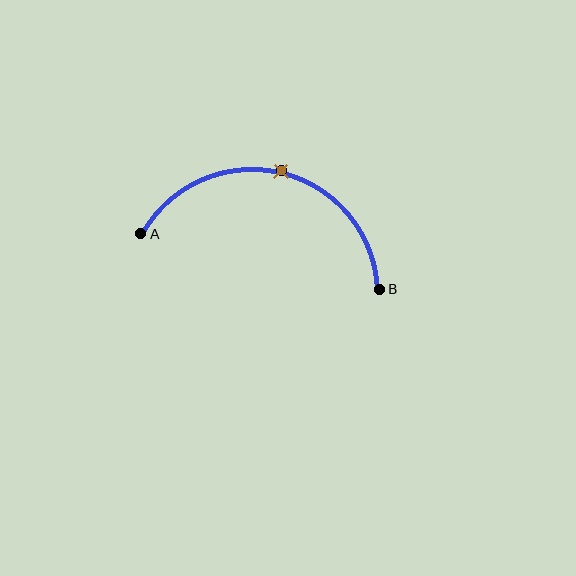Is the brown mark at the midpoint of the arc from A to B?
Yes. The brown mark lies on the arc at equal arc-length from both A and B — it is the arc midpoint.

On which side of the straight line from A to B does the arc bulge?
The arc bulges above the straight line connecting A and B.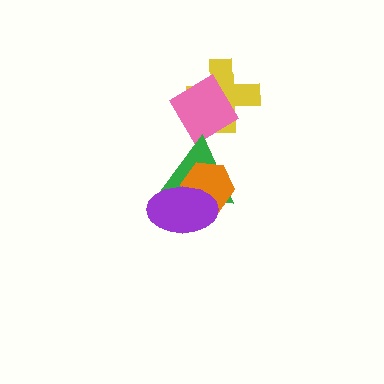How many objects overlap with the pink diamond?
1 object overlaps with the pink diamond.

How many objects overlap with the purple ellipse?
2 objects overlap with the purple ellipse.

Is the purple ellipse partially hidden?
No, no other shape covers it.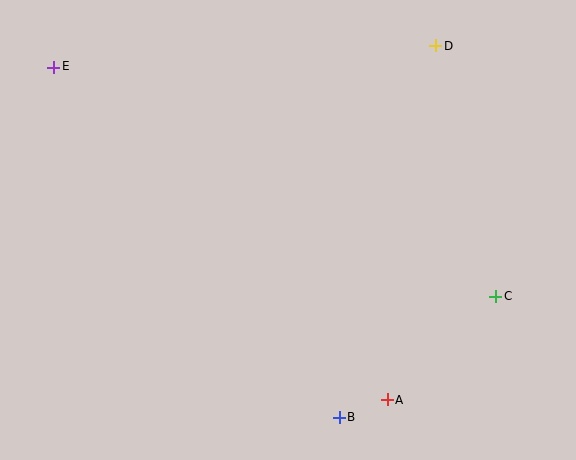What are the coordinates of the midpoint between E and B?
The midpoint between E and B is at (197, 242).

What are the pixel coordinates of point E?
Point E is at (54, 67).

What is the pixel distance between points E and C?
The distance between E and C is 498 pixels.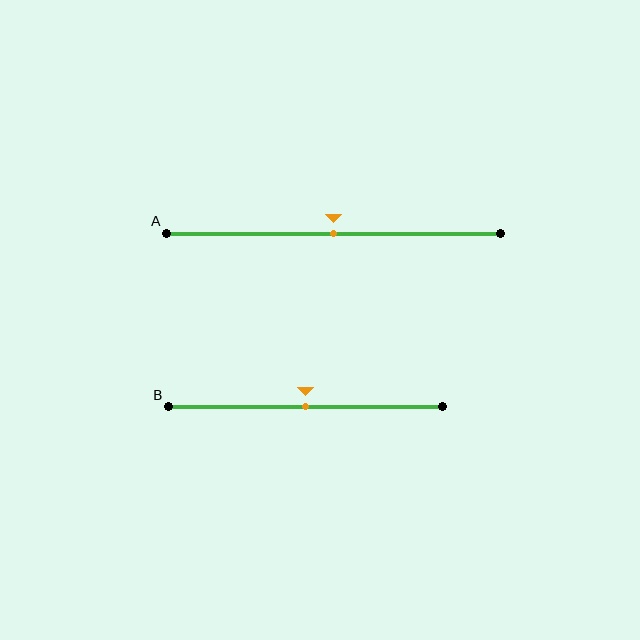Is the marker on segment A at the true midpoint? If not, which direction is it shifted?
Yes, the marker on segment A is at the true midpoint.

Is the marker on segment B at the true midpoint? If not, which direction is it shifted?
Yes, the marker on segment B is at the true midpoint.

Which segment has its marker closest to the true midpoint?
Segment A has its marker closest to the true midpoint.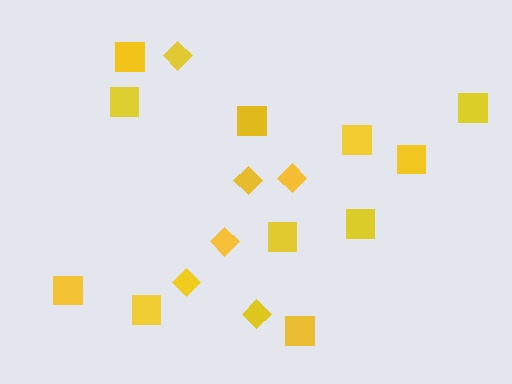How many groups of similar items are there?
There are 2 groups: one group of diamonds (6) and one group of squares (11).